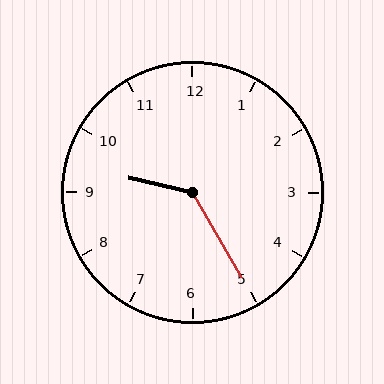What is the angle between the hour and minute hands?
Approximately 132 degrees.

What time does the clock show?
9:25.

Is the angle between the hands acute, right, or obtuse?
It is obtuse.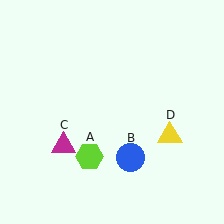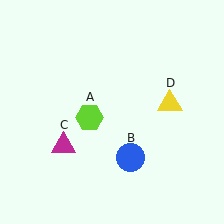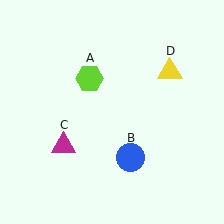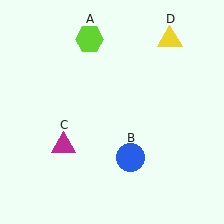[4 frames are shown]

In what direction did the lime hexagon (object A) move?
The lime hexagon (object A) moved up.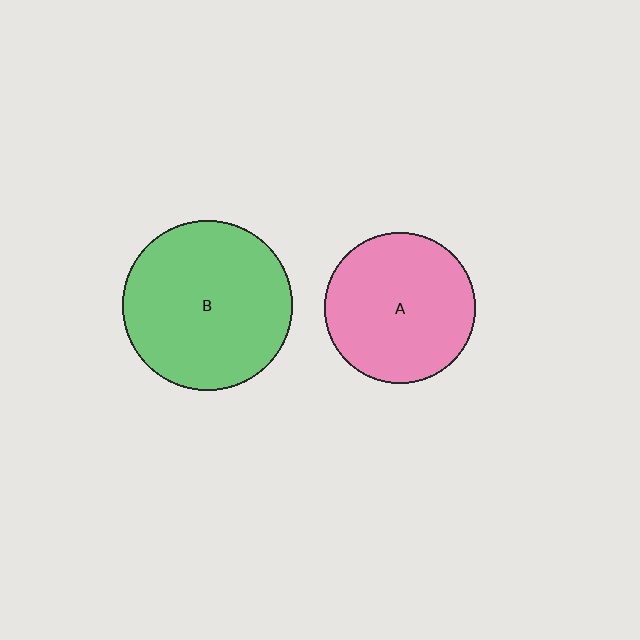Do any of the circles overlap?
No, none of the circles overlap.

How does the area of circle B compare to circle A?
Approximately 1.3 times.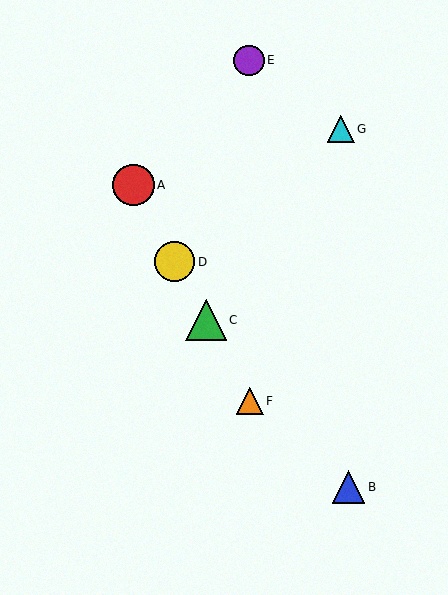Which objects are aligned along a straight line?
Objects A, C, D, F are aligned along a straight line.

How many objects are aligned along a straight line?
4 objects (A, C, D, F) are aligned along a straight line.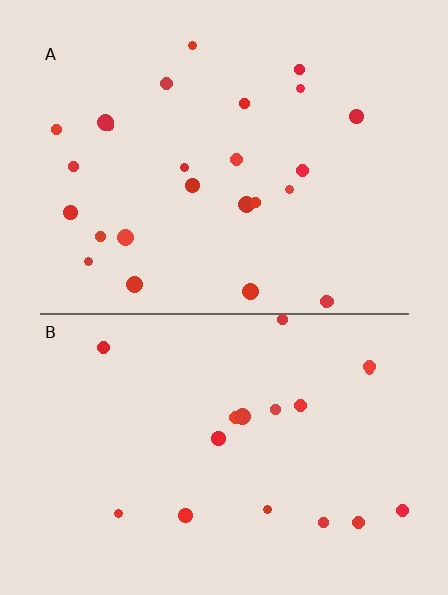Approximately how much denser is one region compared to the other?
Approximately 1.4× — region A over region B.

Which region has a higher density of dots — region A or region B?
A (the top).